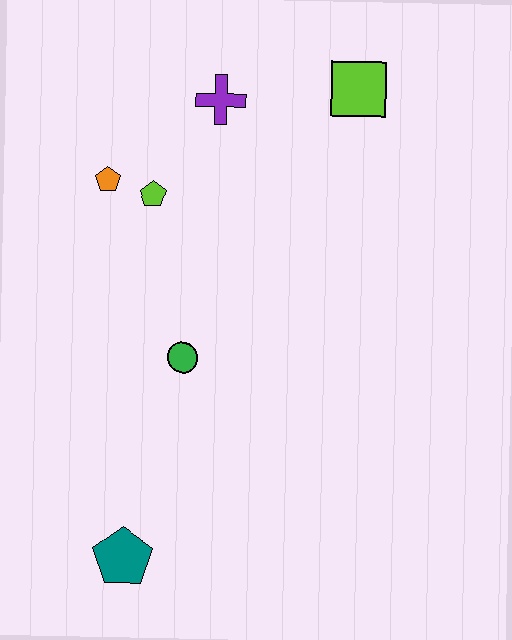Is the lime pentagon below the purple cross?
Yes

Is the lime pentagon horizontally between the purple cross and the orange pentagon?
Yes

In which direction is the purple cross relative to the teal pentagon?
The purple cross is above the teal pentagon.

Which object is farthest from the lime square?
The teal pentagon is farthest from the lime square.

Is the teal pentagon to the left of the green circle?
Yes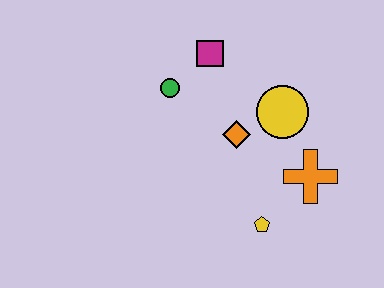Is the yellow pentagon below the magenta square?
Yes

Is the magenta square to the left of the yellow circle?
Yes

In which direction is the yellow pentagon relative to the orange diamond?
The yellow pentagon is below the orange diamond.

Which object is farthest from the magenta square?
The yellow pentagon is farthest from the magenta square.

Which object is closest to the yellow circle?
The orange diamond is closest to the yellow circle.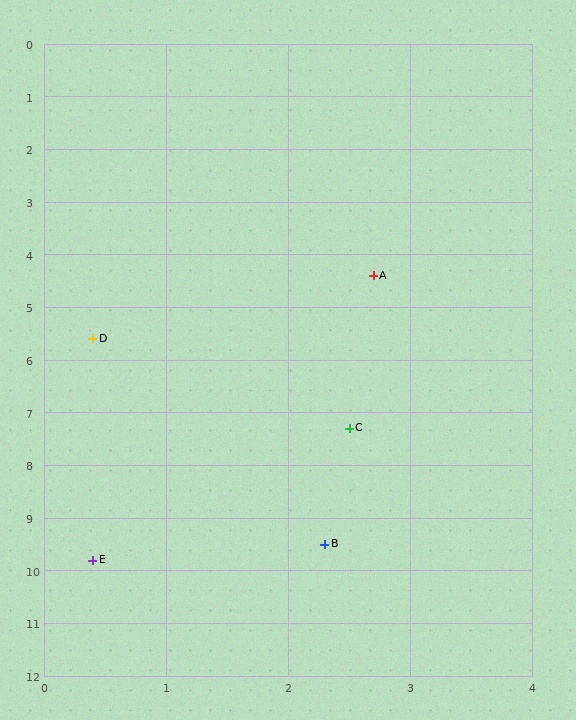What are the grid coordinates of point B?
Point B is at approximately (2.3, 9.5).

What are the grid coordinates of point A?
Point A is at approximately (2.7, 4.4).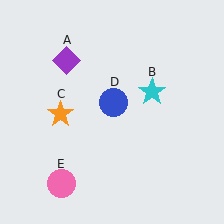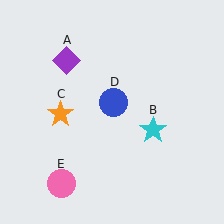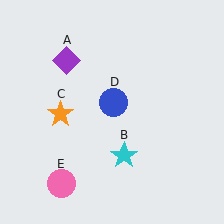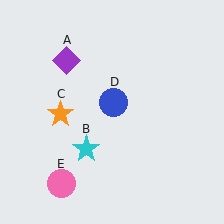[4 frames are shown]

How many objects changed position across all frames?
1 object changed position: cyan star (object B).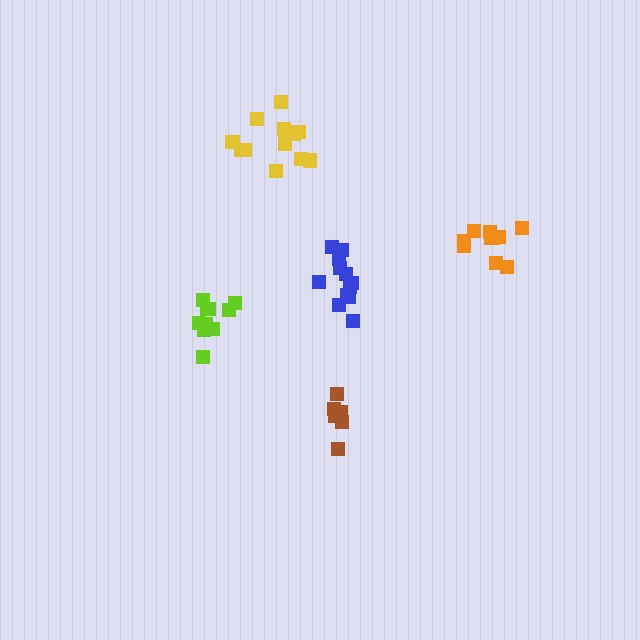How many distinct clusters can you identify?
There are 5 distinct clusters.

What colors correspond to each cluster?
The clusters are colored: yellow, brown, orange, blue, lime.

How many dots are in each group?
Group 1: 12 dots, Group 2: 6 dots, Group 3: 10 dots, Group 4: 12 dots, Group 5: 11 dots (51 total).